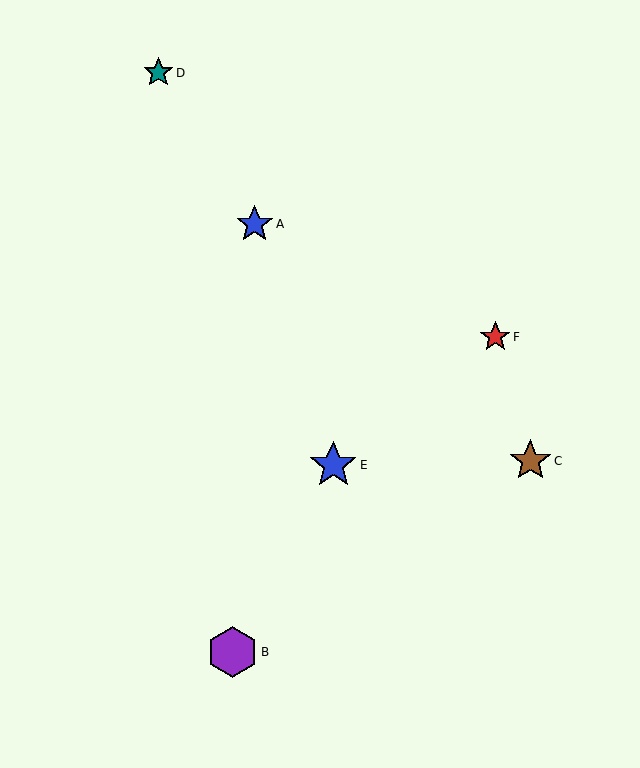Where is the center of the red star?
The center of the red star is at (495, 337).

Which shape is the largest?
The purple hexagon (labeled B) is the largest.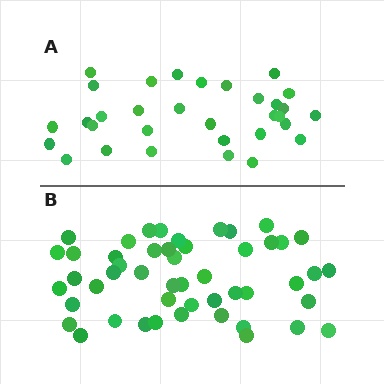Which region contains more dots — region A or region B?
Region B (the bottom region) has more dots.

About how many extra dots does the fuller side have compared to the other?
Region B has approximately 15 more dots than region A.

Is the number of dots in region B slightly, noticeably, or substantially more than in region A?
Region B has substantially more. The ratio is roughly 1.5 to 1.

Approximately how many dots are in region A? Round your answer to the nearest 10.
About 30 dots. (The exact count is 32, which rounds to 30.)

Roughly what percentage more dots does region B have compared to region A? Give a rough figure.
About 55% more.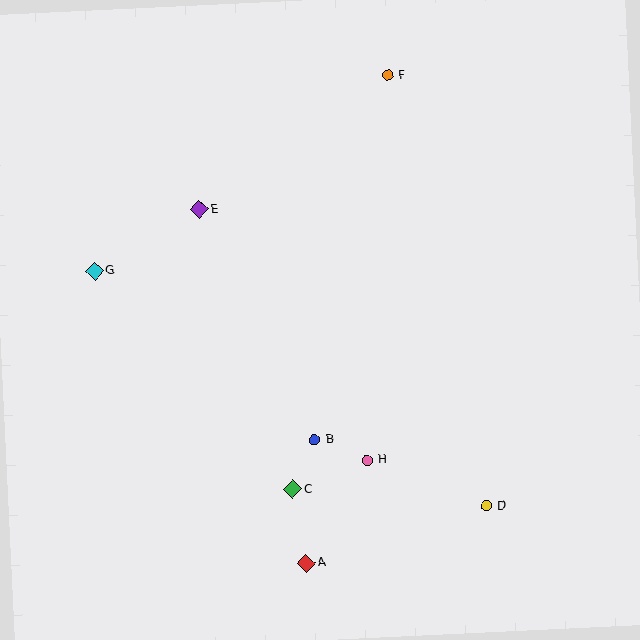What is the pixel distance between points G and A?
The distance between G and A is 361 pixels.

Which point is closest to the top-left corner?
Point G is closest to the top-left corner.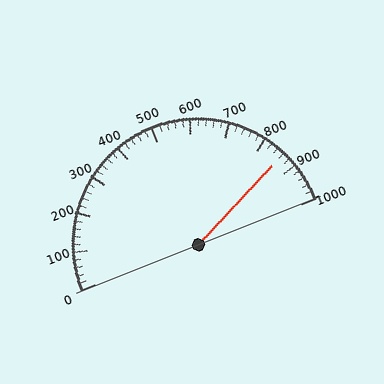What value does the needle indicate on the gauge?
The needle indicates approximately 860.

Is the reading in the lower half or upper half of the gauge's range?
The reading is in the upper half of the range (0 to 1000).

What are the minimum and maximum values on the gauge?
The gauge ranges from 0 to 1000.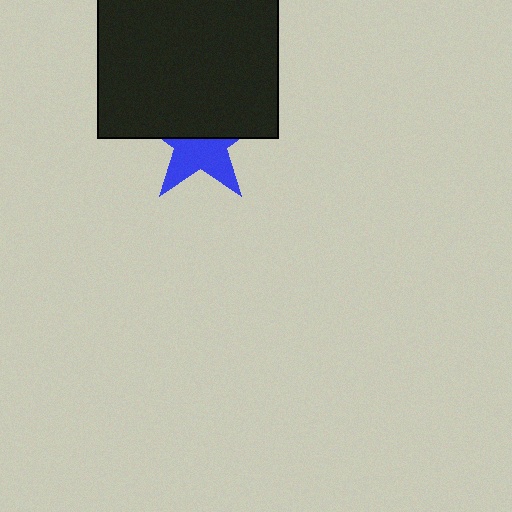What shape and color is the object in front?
The object in front is a black rectangle.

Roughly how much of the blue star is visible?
About half of it is visible (roughly 47%).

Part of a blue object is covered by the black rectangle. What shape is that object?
It is a star.